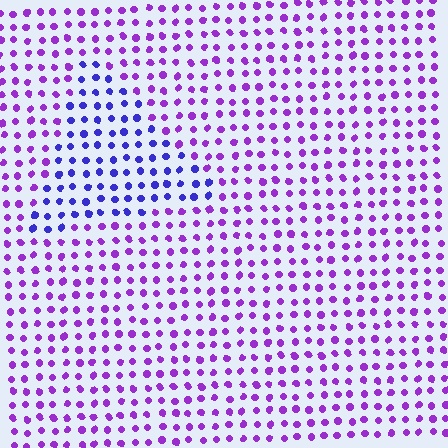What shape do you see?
I see a triangle.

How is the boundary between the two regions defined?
The boundary is defined purely by a slight shift in hue (about 37 degrees). Spacing, size, and orientation are identical on both sides.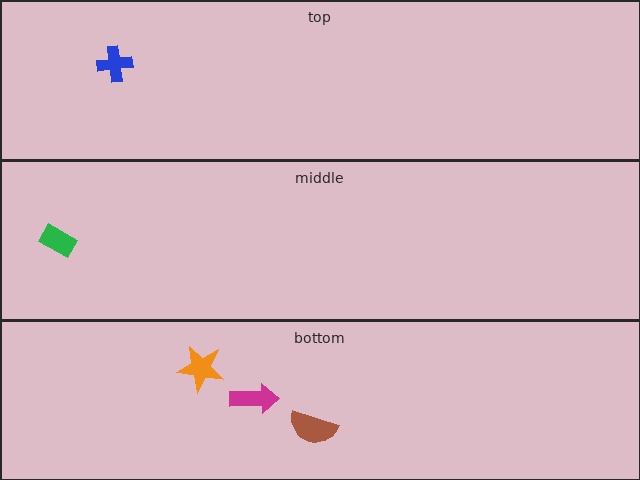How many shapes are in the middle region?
1.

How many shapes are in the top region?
1.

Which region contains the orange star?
The bottom region.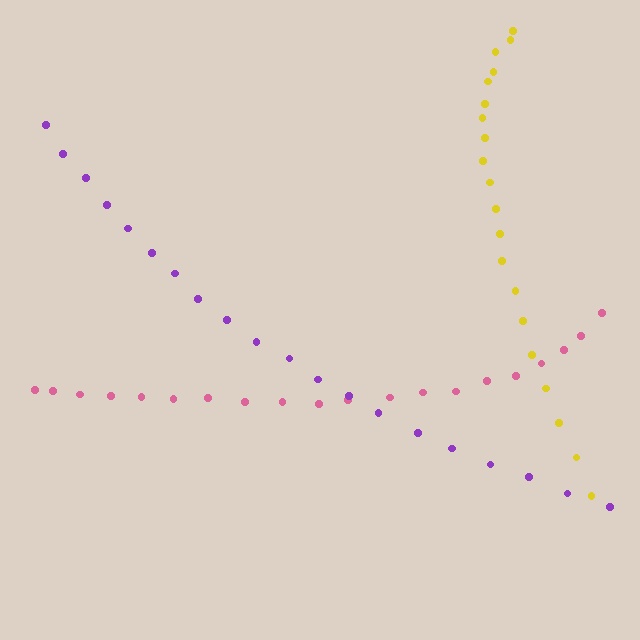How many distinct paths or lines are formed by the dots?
There are 3 distinct paths.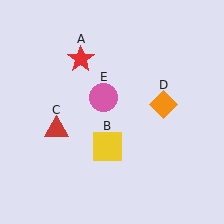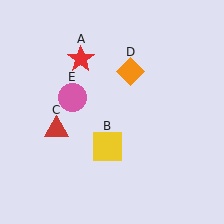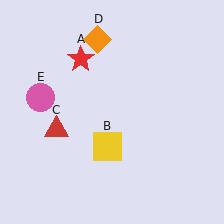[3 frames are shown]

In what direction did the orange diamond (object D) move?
The orange diamond (object D) moved up and to the left.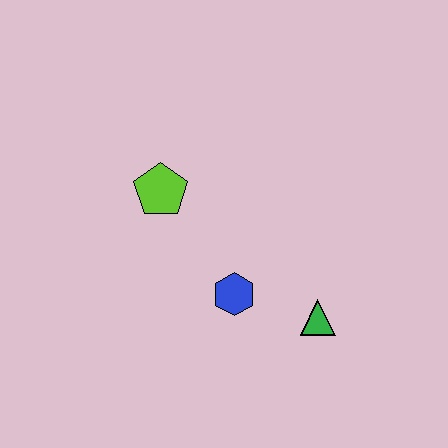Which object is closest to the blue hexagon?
The green triangle is closest to the blue hexagon.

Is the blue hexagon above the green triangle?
Yes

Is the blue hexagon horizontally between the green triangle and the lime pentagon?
Yes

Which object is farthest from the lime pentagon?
The green triangle is farthest from the lime pentagon.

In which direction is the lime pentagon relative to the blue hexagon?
The lime pentagon is above the blue hexagon.